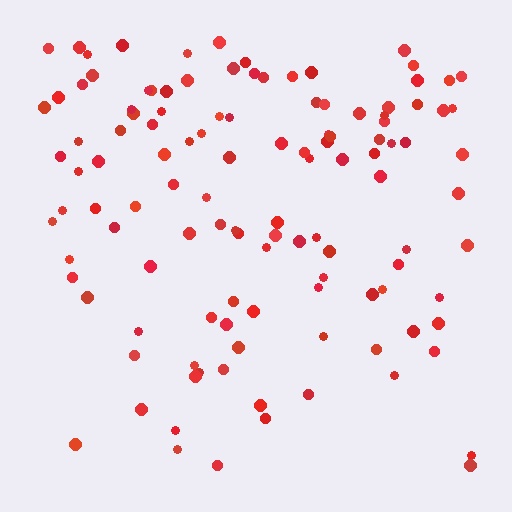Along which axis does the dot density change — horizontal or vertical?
Vertical.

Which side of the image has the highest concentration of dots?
The top.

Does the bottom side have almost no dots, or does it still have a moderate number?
Still a moderate number, just noticeably fewer than the top.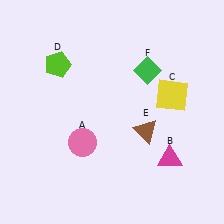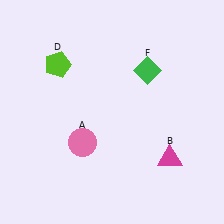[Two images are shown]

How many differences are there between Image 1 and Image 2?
There are 2 differences between the two images.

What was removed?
The brown triangle (E), the yellow square (C) were removed in Image 2.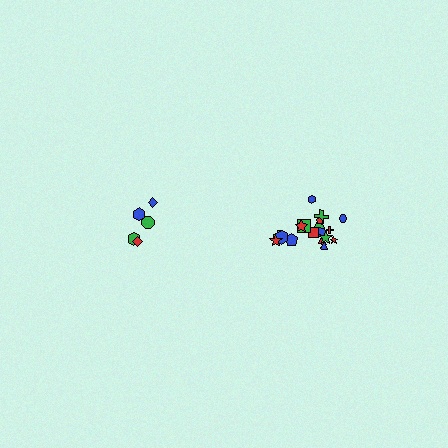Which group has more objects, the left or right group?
The right group.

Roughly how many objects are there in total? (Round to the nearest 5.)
Roughly 25 objects in total.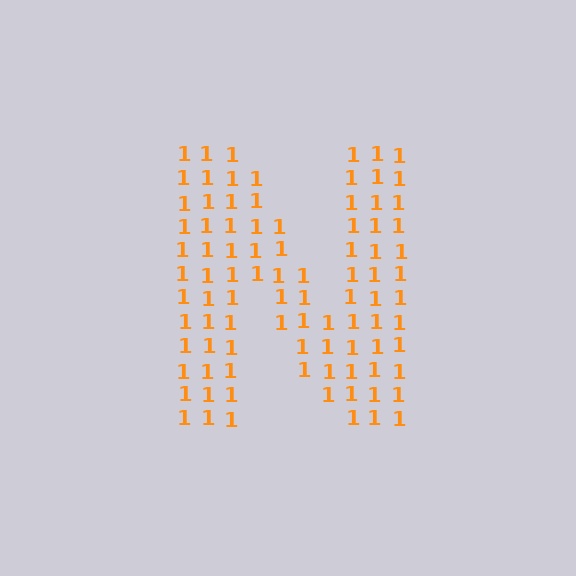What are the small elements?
The small elements are digit 1's.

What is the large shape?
The large shape is the letter N.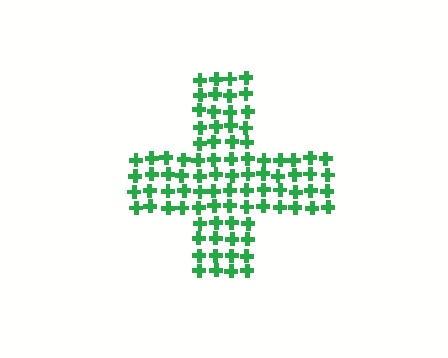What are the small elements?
The small elements are crosses.